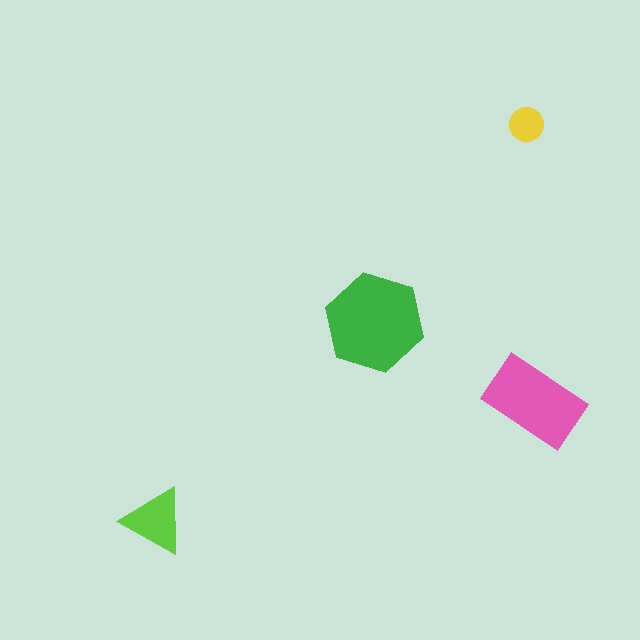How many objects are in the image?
There are 4 objects in the image.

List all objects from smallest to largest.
The yellow circle, the lime triangle, the pink rectangle, the green hexagon.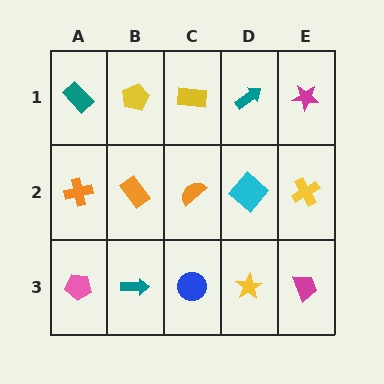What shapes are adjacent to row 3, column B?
An orange rectangle (row 2, column B), a pink pentagon (row 3, column A), a blue circle (row 3, column C).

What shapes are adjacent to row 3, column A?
An orange cross (row 2, column A), a teal arrow (row 3, column B).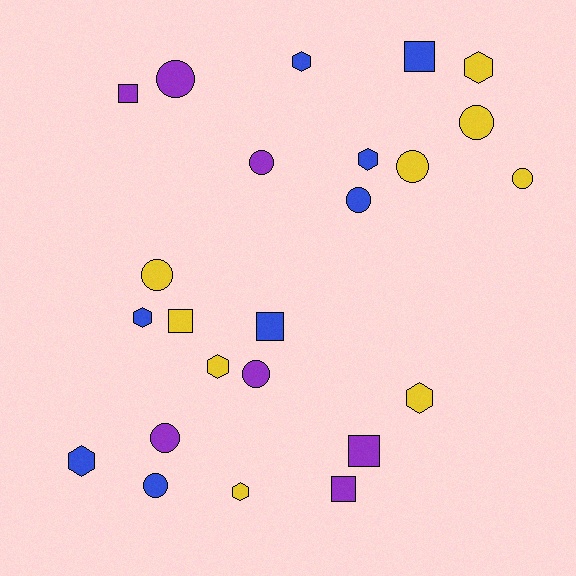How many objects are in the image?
There are 24 objects.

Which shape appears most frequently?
Circle, with 10 objects.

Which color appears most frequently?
Yellow, with 9 objects.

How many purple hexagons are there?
There are no purple hexagons.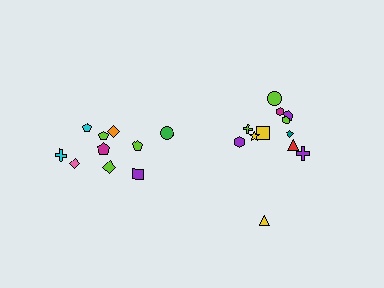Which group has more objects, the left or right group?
The right group.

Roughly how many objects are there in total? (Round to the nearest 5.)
Roughly 20 objects in total.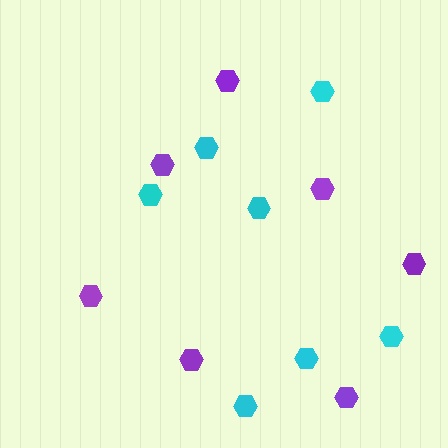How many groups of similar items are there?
There are 2 groups: one group of cyan hexagons (7) and one group of purple hexagons (7).